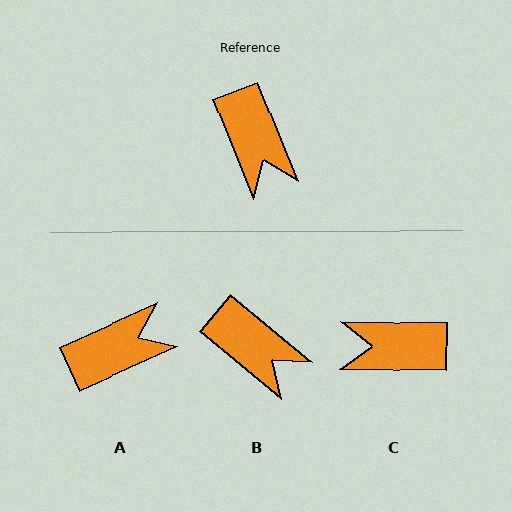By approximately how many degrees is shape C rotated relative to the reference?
Approximately 113 degrees clockwise.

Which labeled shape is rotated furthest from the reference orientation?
C, about 113 degrees away.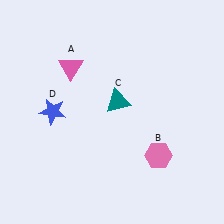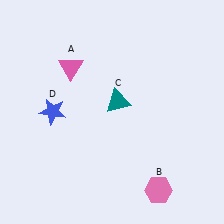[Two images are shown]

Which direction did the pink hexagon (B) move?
The pink hexagon (B) moved down.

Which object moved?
The pink hexagon (B) moved down.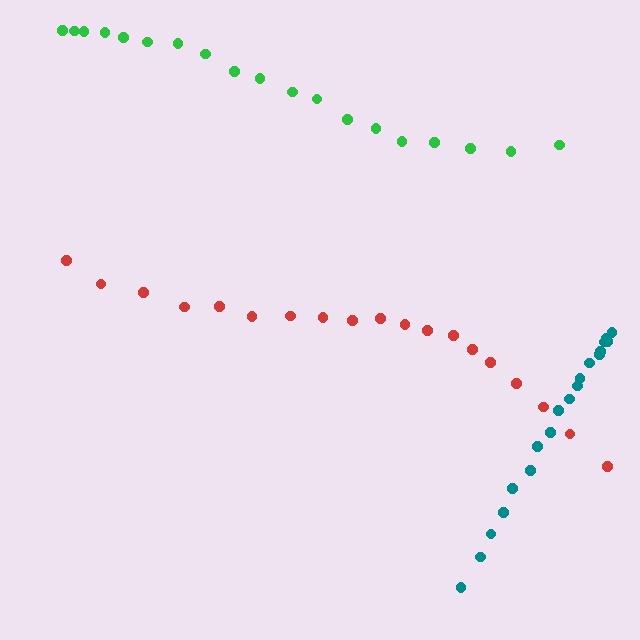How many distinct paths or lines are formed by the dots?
There are 3 distinct paths.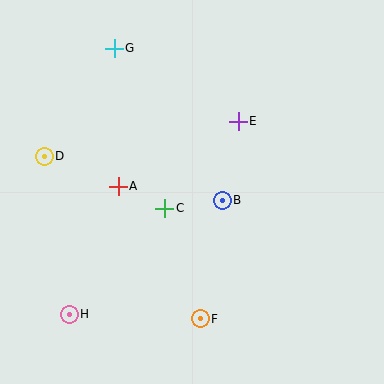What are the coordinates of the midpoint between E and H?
The midpoint between E and H is at (154, 218).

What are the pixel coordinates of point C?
Point C is at (165, 208).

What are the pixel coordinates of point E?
Point E is at (238, 121).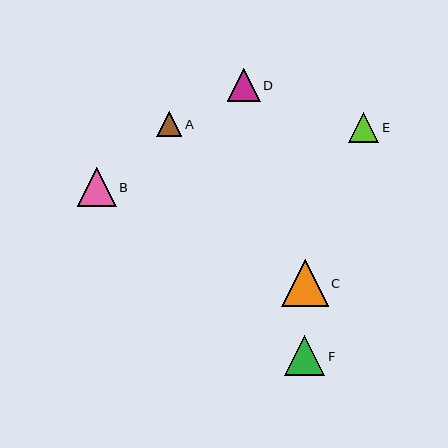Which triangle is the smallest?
Triangle A is the smallest with a size of approximately 26 pixels.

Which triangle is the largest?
Triangle C is the largest with a size of approximately 46 pixels.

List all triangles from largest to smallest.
From largest to smallest: C, F, B, D, E, A.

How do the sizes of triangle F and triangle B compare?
Triangle F and triangle B are approximately the same size.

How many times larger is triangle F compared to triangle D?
Triangle F is approximately 1.2 times the size of triangle D.